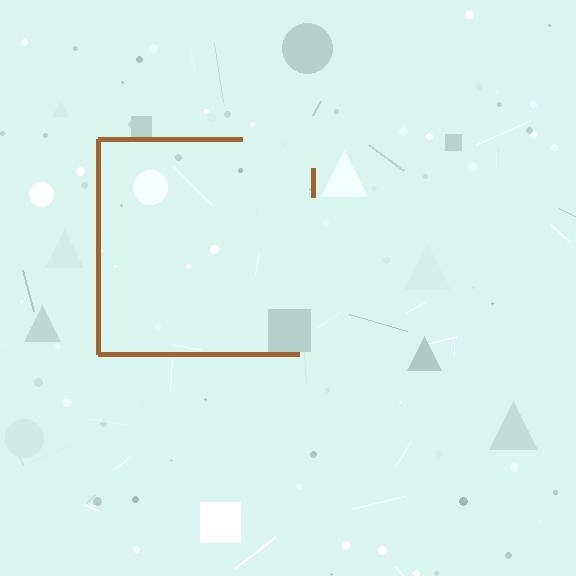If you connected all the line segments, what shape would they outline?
They would outline a square.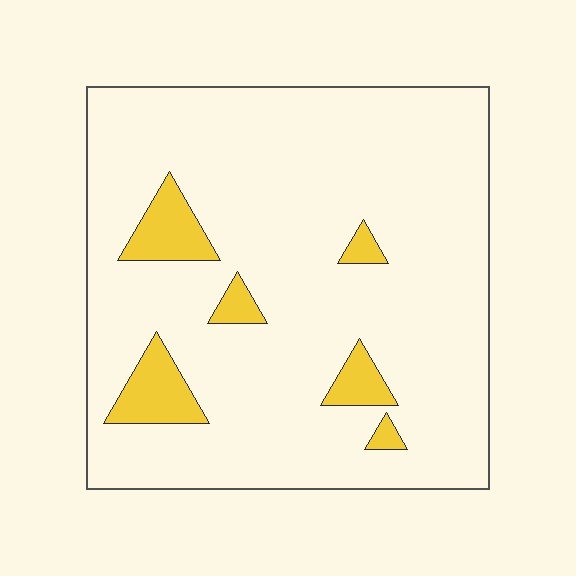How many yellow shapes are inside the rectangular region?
6.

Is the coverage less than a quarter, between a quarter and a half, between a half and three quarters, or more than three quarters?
Less than a quarter.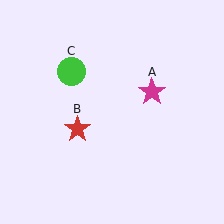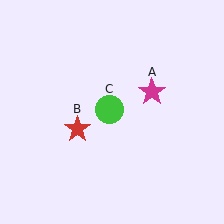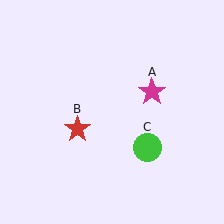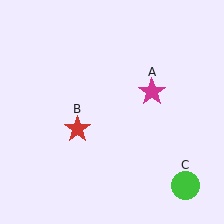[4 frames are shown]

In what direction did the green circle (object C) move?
The green circle (object C) moved down and to the right.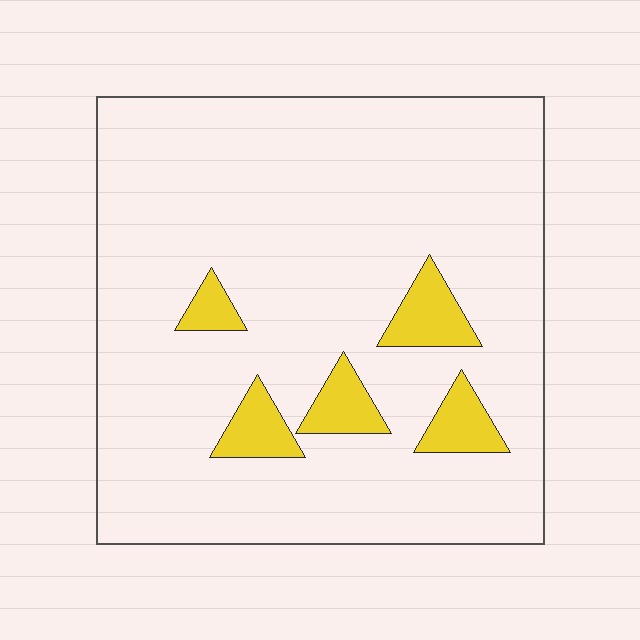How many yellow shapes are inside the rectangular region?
5.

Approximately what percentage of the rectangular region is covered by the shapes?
Approximately 10%.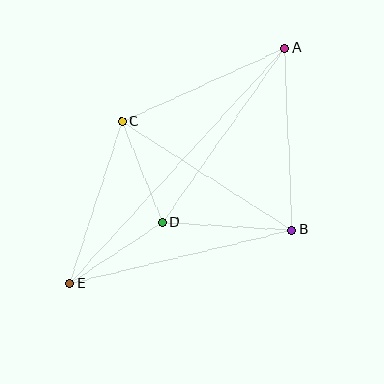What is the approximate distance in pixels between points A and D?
The distance between A and D is approximately 213 pixels.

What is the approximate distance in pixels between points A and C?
The distance between A and C is approximately 179 pixels.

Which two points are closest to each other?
Points C and D are closest to each other.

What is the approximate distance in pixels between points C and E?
The distance between C and E is approximately 170 pixels.